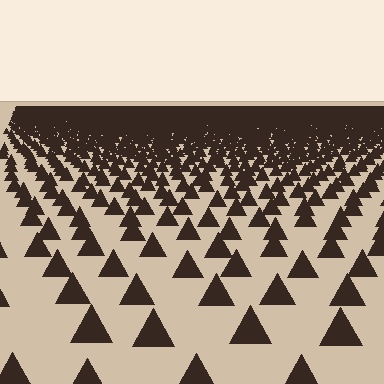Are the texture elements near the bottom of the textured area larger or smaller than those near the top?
Larger. Near the bottom, elements are closer to the viewer and appear at a bigger on-screen size.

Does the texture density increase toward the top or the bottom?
Density increases toward the top.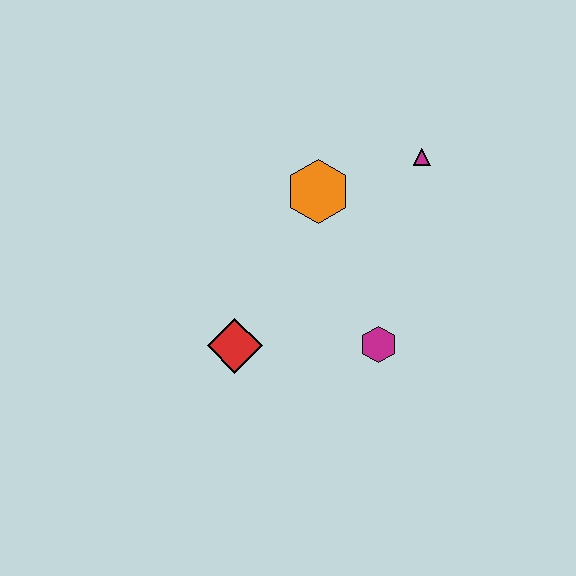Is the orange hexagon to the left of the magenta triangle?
Yes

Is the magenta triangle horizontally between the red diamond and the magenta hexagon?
No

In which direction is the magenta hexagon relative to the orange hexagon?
The magenta hexagon is below the orange hexagon.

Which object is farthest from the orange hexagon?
The red diamond is farthest from the orange hexagon.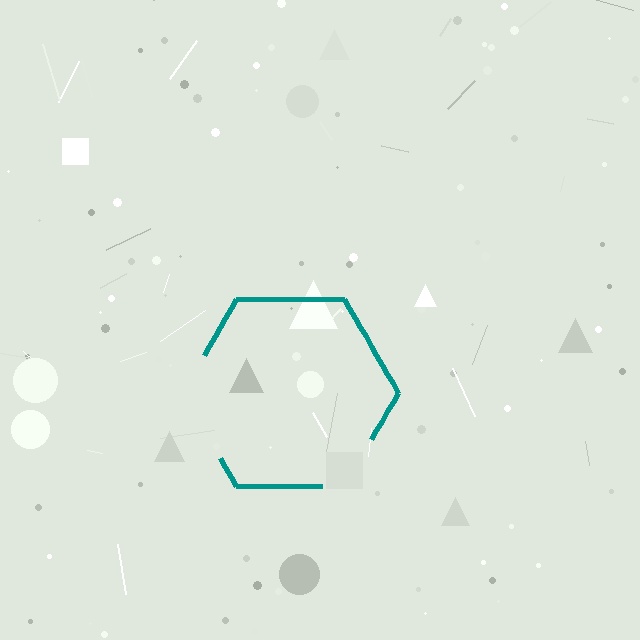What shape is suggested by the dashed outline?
The dashed outline suggests a hexagon.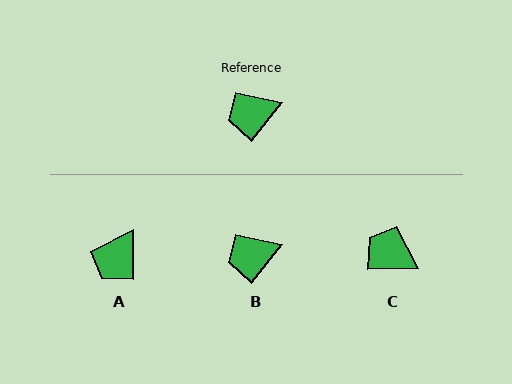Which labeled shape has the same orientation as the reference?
B.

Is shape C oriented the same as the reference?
No, it is off by about 51 degrees.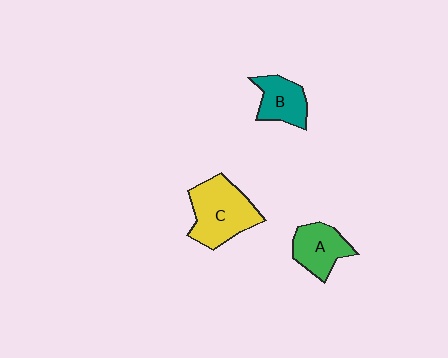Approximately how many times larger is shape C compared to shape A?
Approximately 1.5 times.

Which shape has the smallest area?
Shape B (teal).